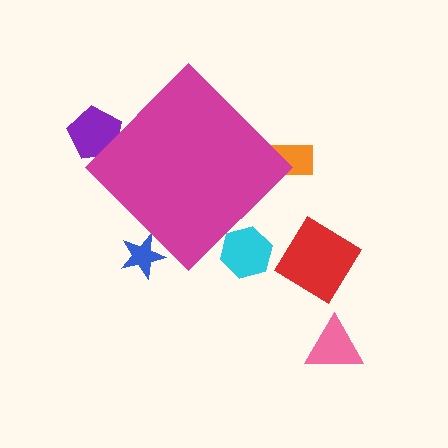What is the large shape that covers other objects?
A magenta diamond.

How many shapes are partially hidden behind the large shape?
4 shapes are partially hidden.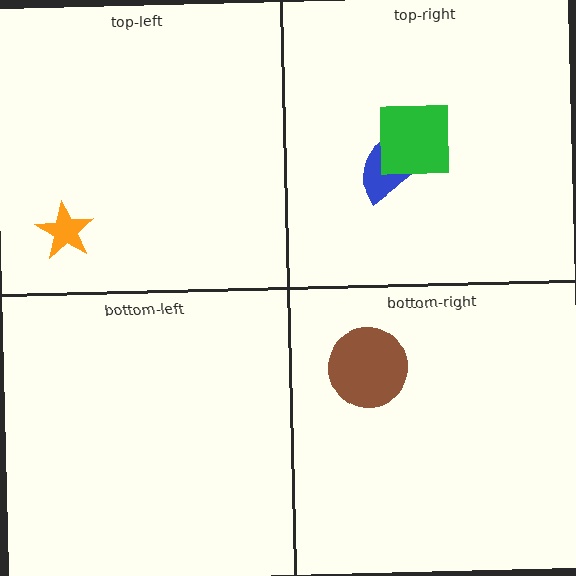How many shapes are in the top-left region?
1.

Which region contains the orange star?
The top-left region.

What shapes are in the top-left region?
The orange star.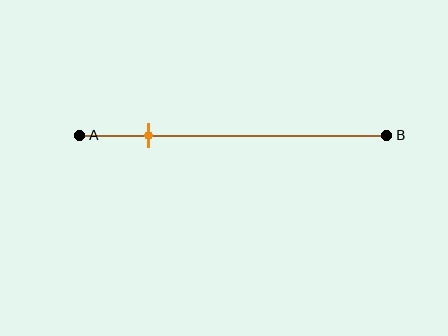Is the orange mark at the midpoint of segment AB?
No, the mark is at about 25% from A, not at the 50% midpoint.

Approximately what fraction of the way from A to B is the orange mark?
The orange mark is approximately 25% of the way from A to B.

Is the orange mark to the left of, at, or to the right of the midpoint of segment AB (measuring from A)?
The orange mark is to the left of the midpoint of segment AB.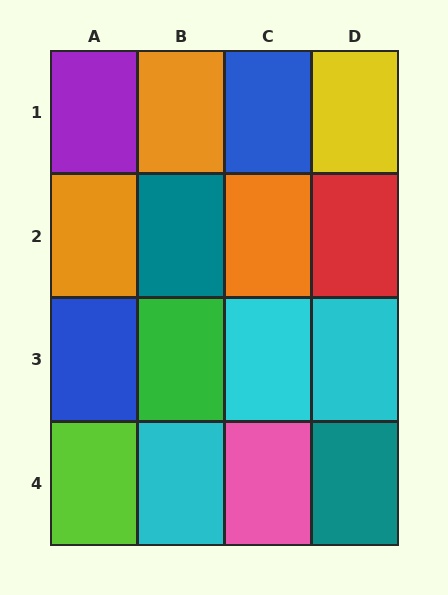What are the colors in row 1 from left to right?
Purple, orange, blue, yellow.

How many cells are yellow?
1 cell is yellow.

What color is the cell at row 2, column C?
Orange.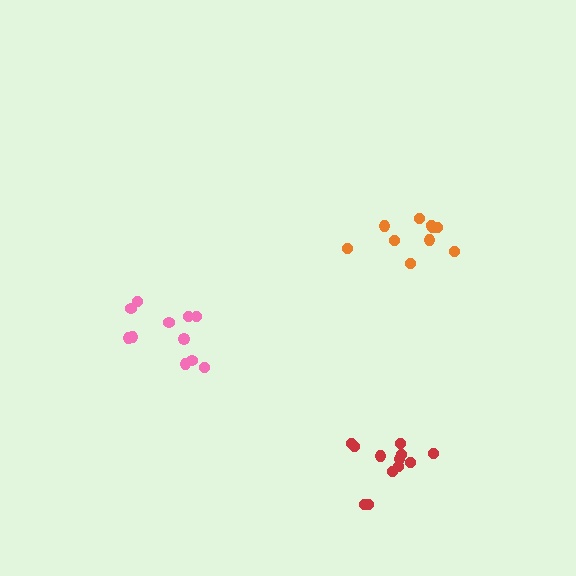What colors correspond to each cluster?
The clusters are colored: red, orange, pink.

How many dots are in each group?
Group 1: 12 dots, Group 2: 10 dots, Group 3: 11 dots (33 total).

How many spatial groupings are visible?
There are 3 spatial groupings.